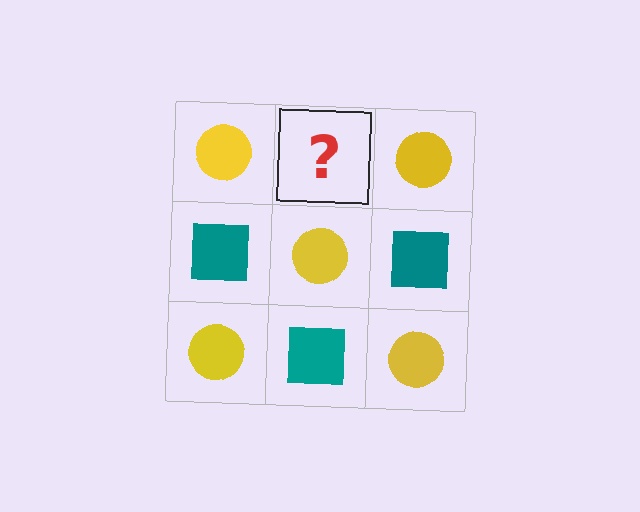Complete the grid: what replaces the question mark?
The question mark should be replaced with a teal square.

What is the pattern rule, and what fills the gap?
The rule is that it alternates yellow circle and teal square in a checkerboard pattern. The gap should be filled with a teal square.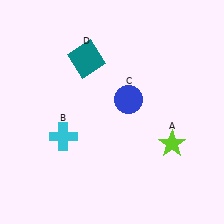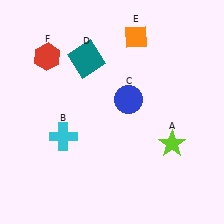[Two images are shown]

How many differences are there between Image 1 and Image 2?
There are 2 differences between the two images.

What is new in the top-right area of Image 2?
An orange diamond (E) was added in the top-right area of Image 2.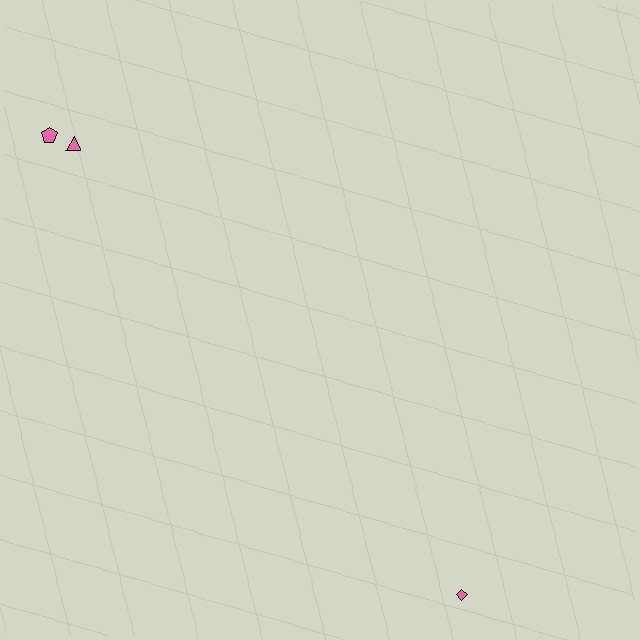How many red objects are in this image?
There are no red objects.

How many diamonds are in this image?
There is 1 diamond.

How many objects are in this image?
There are 3 objects.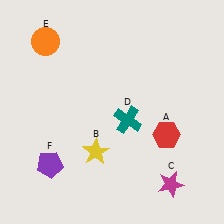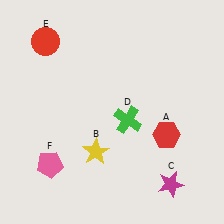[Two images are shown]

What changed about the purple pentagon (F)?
In Image 1, F is purple. In Image 2, it changed to pink.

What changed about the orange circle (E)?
In Image 1, E is orange. In Image 2, it changed to red.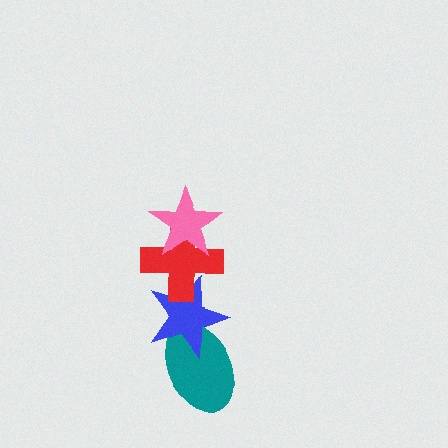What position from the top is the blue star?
The blue star is 3rd from the top.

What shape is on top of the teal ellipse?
The blue star is on top of the teal ellipse.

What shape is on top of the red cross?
The pink star is on top of the red cross.